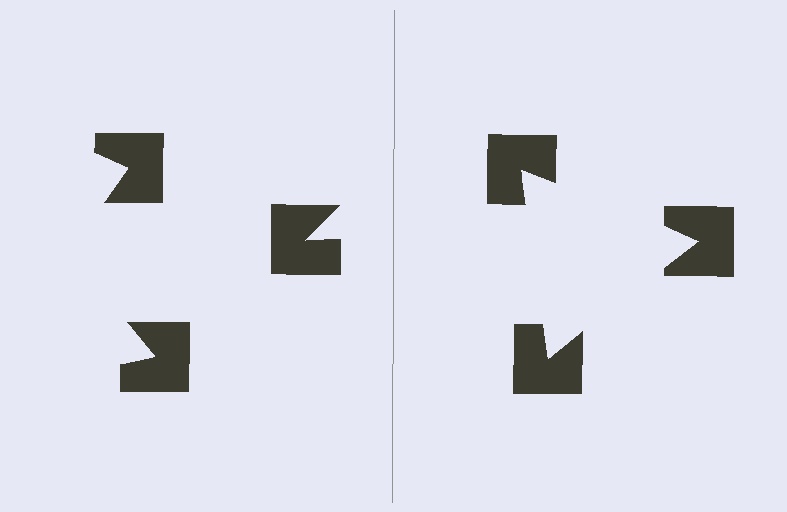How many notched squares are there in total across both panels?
6 — 3 on each side.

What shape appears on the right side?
An illusory triangle.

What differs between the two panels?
The notched squares are positioned identically on both sides; only the wedge orientations differ. On the right they align to a triangle; on the left they are misaligned.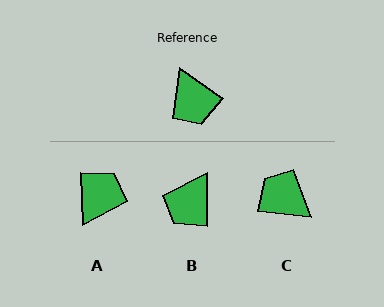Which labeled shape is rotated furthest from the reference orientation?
C, about 151 degrees away.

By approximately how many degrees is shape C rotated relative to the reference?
Approximately 151 degrees clockwise.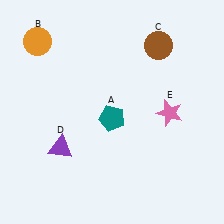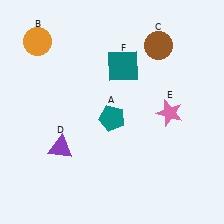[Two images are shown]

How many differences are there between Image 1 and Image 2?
There is 1 difference between the two images.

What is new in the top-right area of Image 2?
A teal square (F) was added in the top-right area of Image 2.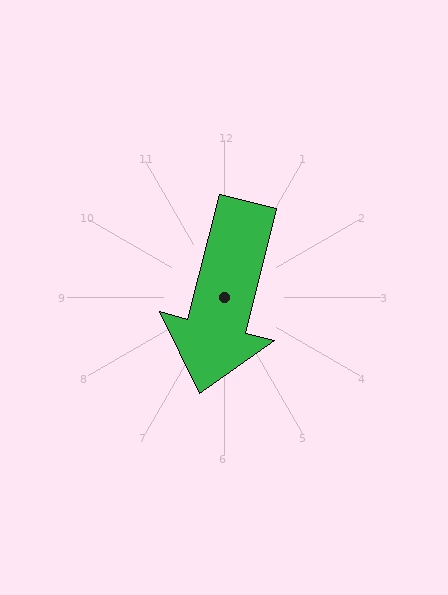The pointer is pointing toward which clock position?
Roughly 6 o'clock.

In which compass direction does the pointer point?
South.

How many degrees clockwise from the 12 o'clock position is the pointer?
Approximately 194 degrees.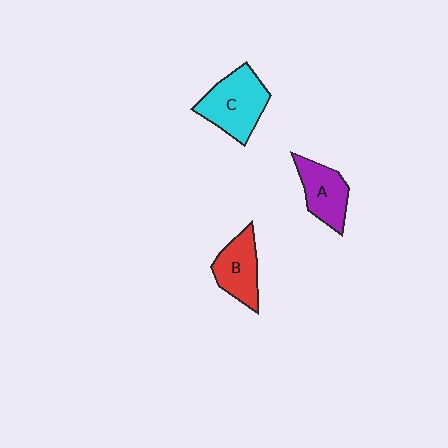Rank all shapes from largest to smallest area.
From largest to smallest: C (cyan), B (red), A (purple).